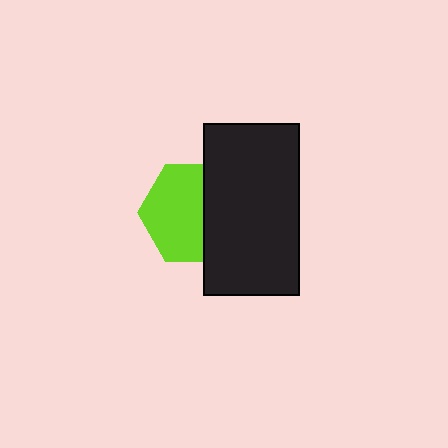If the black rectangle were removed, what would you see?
You would see the complete lime hexagon.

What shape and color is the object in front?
The object in front is a black rectangle.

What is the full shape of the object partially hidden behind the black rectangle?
The partially hidden object is a lime hexagon.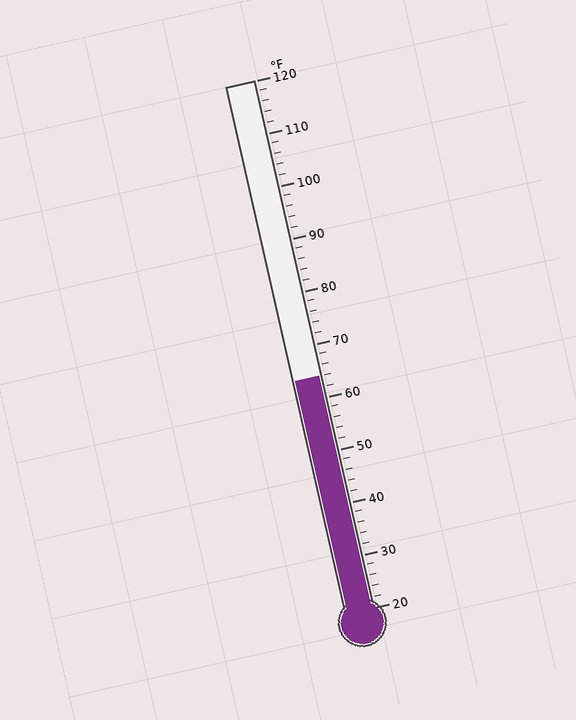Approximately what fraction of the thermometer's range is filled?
The thermometer is filled to approximately 45% of its range.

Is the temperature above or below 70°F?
The temperature is below 70°F.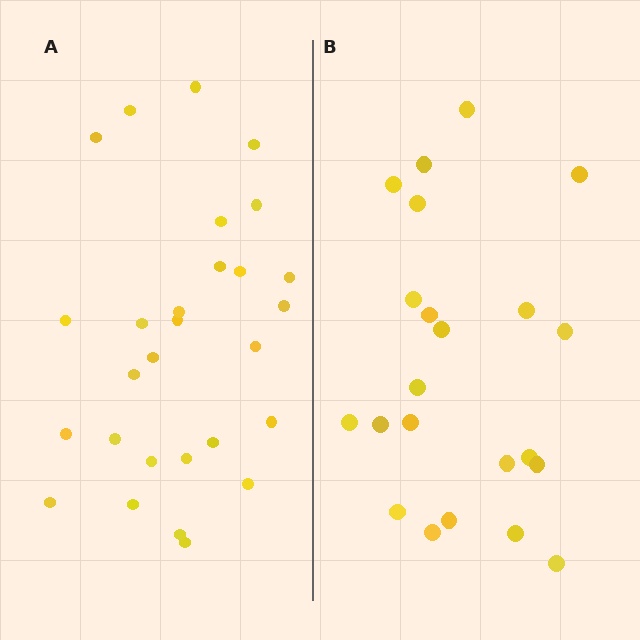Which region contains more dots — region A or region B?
Region A (the left region) has more dots.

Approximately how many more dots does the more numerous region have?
Region A has about 6 more dots than region B.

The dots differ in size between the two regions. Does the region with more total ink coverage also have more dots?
No. Region B has more total ink coverage because its dots are larger, but region A actually contains more individual dots. Total area can be misleading — the number of items is what matters here.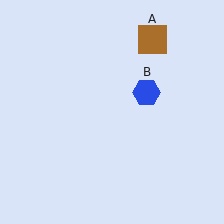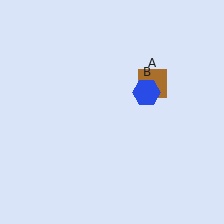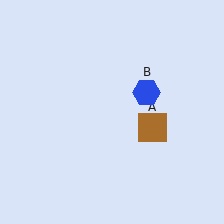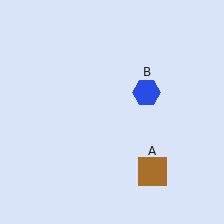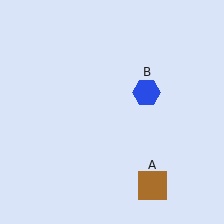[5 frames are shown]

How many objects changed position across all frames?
1 object changed position: brown square (object A).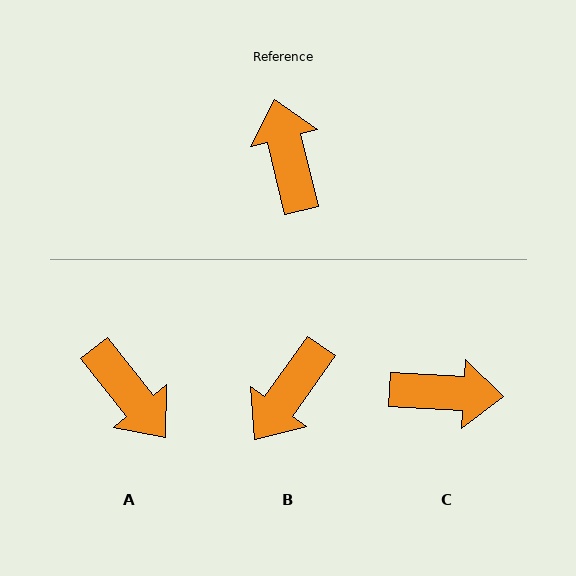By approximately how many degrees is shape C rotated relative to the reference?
Approximately 107 degrees clockwise.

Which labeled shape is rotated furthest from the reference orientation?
A, about 155 degrees away.